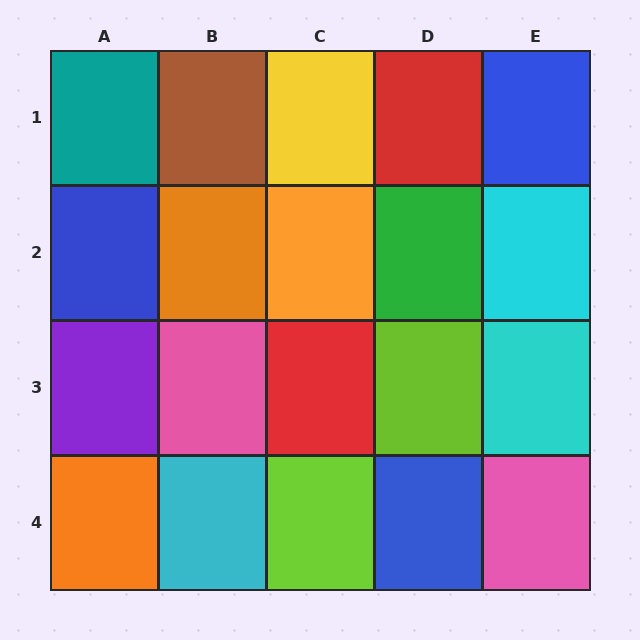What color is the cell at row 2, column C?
Orange.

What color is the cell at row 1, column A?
Teal.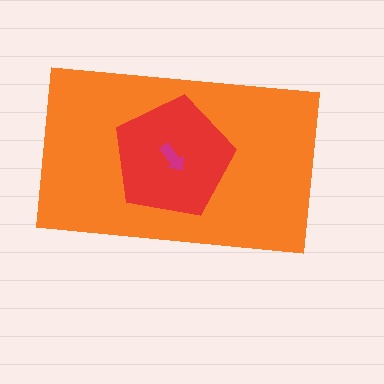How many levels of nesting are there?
3.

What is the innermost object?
The magenta arrow.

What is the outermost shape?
The orange rectangle.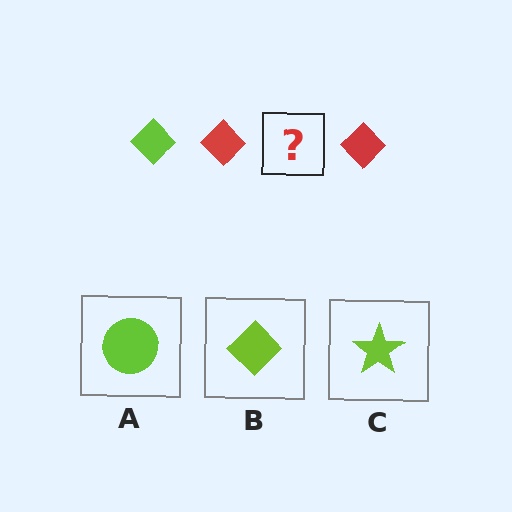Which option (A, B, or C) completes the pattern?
B.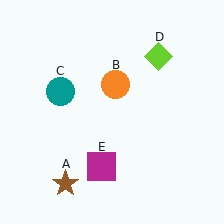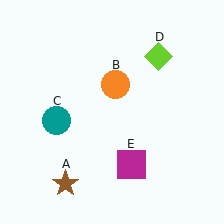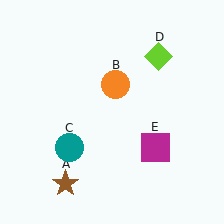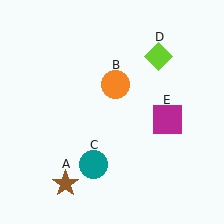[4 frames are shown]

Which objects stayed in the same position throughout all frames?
Brown star (object A) and orange circle (object B) and lime diamond (object D) remained stationary.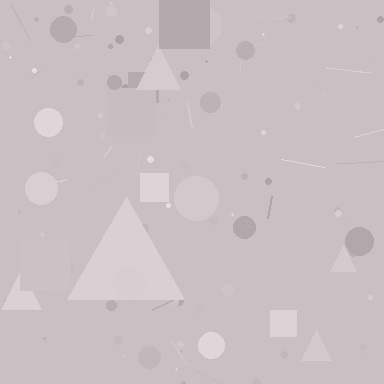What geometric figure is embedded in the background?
A triangle is embedded in the background.